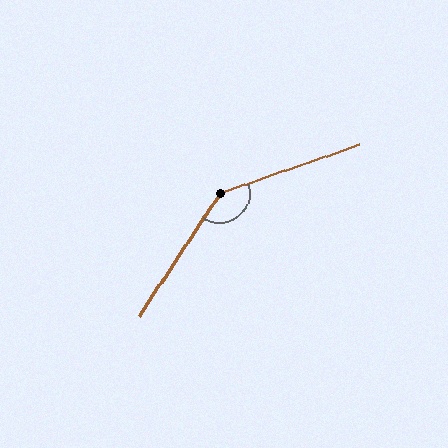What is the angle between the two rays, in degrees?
Approximately 143 degrees.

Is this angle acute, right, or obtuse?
It is obtuse.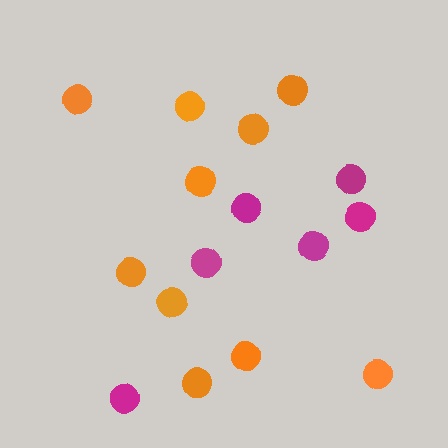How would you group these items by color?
There are 2 groups: one group of magenta circles (6) and one group of orange circles (10).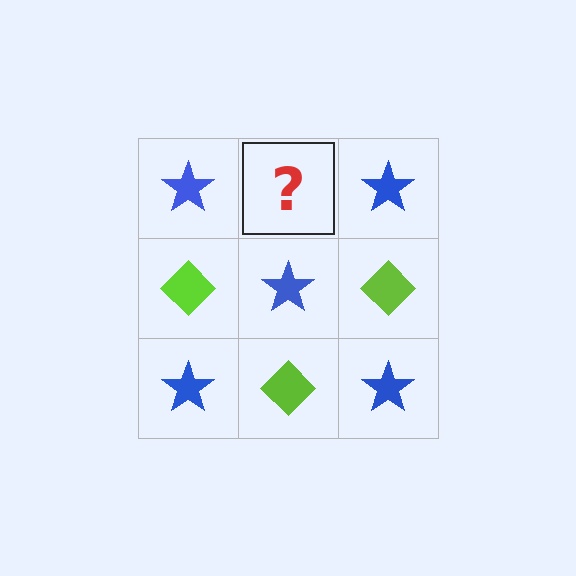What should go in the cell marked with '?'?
The missing cell should contain a lime diamond.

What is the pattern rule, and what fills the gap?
The rule is that it alternates blue star and lime diamond in a checkerboard pattern. The gap should be filled with a lime diamond.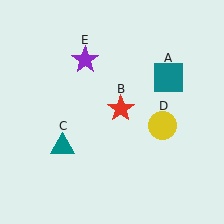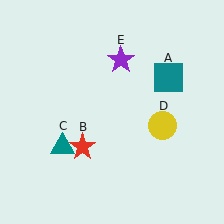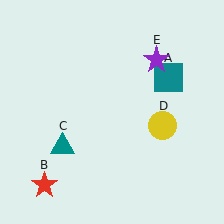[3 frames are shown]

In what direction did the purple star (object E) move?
The purple star (object E) moved right.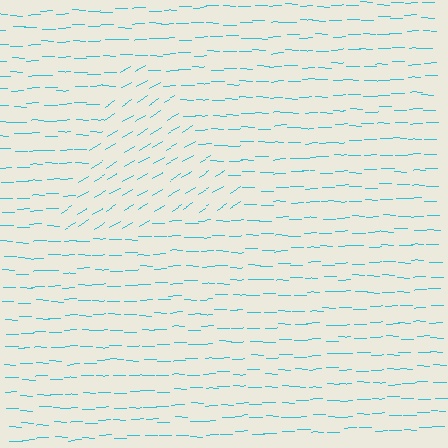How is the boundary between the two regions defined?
The boundary is defined purely by a change in line orientation (approximately 32 degrees difference). All lines are the same color and thickness.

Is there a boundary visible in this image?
Yes, there is a texture boundary formed by a change in line orientation.